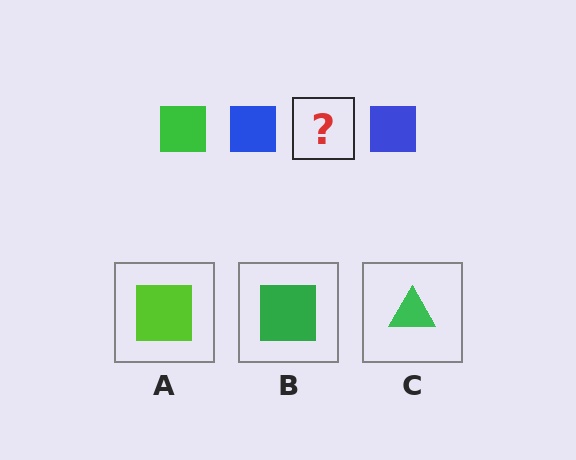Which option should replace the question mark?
Option B.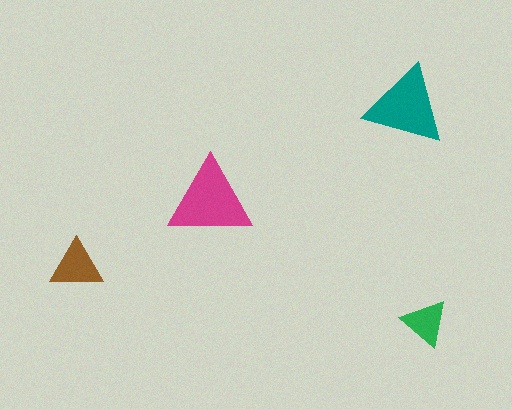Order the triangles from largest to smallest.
the magenta one, the teal one, the brown one, the green one.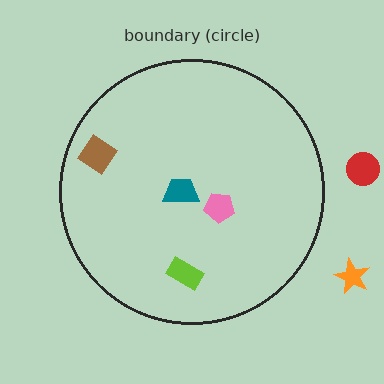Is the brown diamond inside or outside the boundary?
Inside.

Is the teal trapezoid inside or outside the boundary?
Inside.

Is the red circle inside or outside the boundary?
Outside.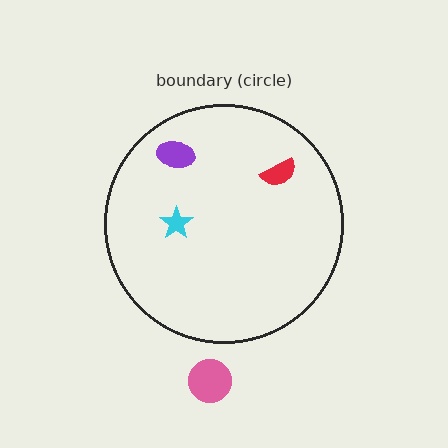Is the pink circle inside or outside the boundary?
Outside.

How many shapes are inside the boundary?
3 inside, 1 outside.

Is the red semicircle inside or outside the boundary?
Inside.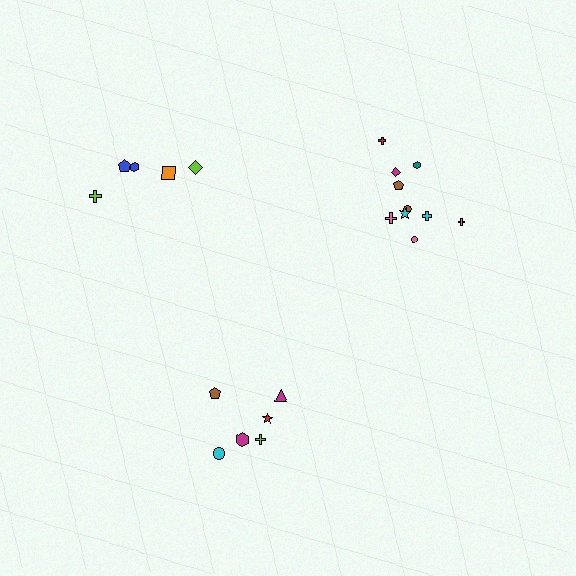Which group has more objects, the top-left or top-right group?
The top-right group.